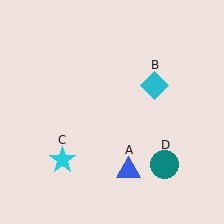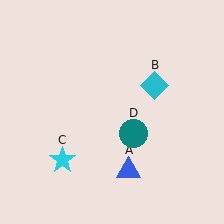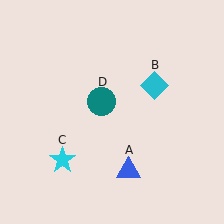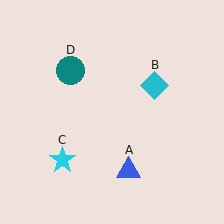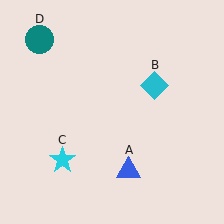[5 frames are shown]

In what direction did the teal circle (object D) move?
The teal circle (object D) moved up and to the left.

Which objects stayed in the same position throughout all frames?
Blue triangle (object A) and cyan diamond (object B) and cyan star (object C) remained stationary.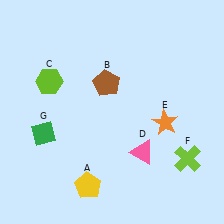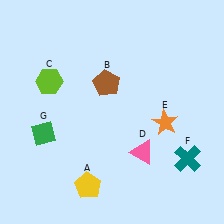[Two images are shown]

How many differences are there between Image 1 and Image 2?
There is 1 difference between the two images.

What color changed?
The cross (F) changed from lime in Image 1 to teal in Image 2.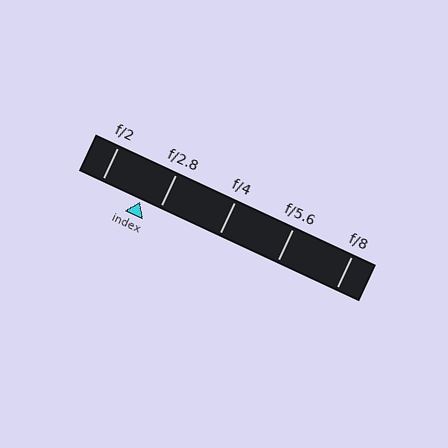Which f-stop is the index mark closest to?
The index mark is closest to f/2.8.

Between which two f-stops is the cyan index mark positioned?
The index mark is between f/2 and f/2.8.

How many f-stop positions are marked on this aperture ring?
There are 5 f-stop positions marked.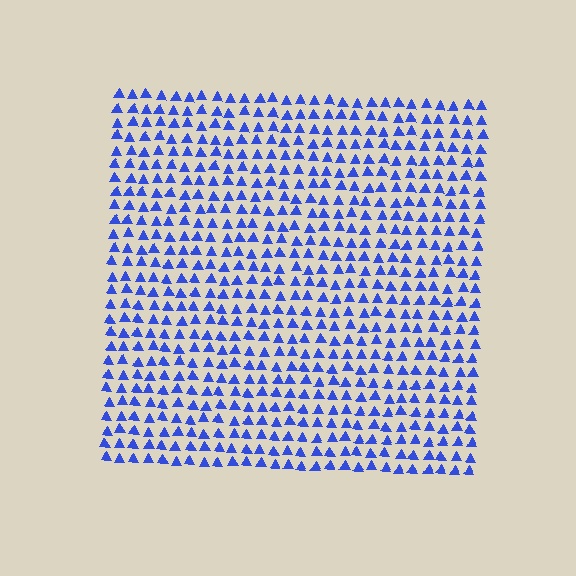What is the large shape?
The large shape is a square.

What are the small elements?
The small elements are triangles.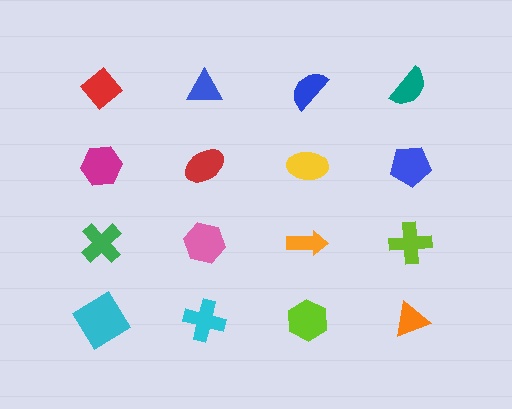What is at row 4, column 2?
A cyan cross.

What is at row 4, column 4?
An orange triangle.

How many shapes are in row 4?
4 shapes.